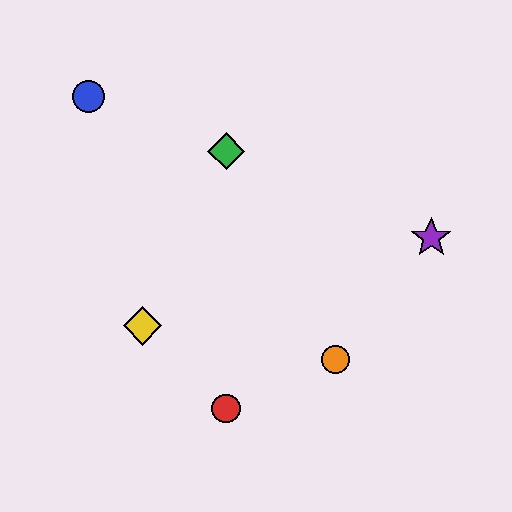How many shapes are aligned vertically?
2 shapes (the red circle, the green diamond) are aligned vertically.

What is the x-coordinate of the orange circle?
The orange circle is at x≈335.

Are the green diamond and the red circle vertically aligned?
Yes, both are at x≈226.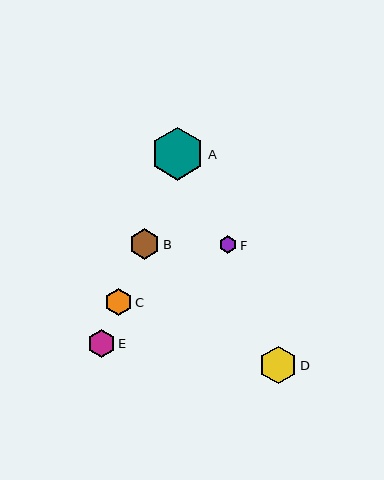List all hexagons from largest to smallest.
From largest to smallest: A, D, B, E, C, F.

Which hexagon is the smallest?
Hexagon F is the smallest with a size of approximately 17 pixels.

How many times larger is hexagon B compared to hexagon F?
Hexagon B is approximately 1.8 times the size of hexagon F.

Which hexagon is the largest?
Hexagon A is the largest with a size of approximately 53 pixels.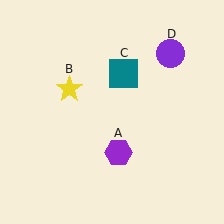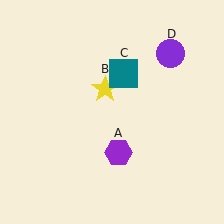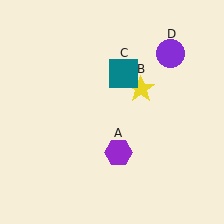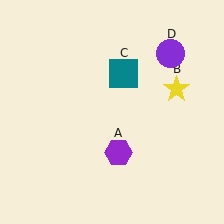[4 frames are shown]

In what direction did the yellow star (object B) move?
The yellow star (object B) moved right.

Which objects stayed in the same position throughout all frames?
Purple hexagon (object A) and teal square (object C) and purple circle (object D) remained stationary.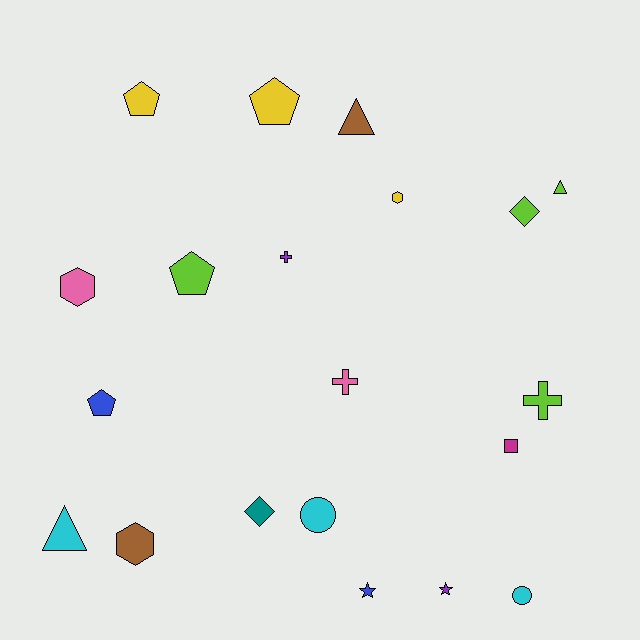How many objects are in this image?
There are 20 objects.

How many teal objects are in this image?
There is 1 teal object.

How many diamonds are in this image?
There are 2 diamonds.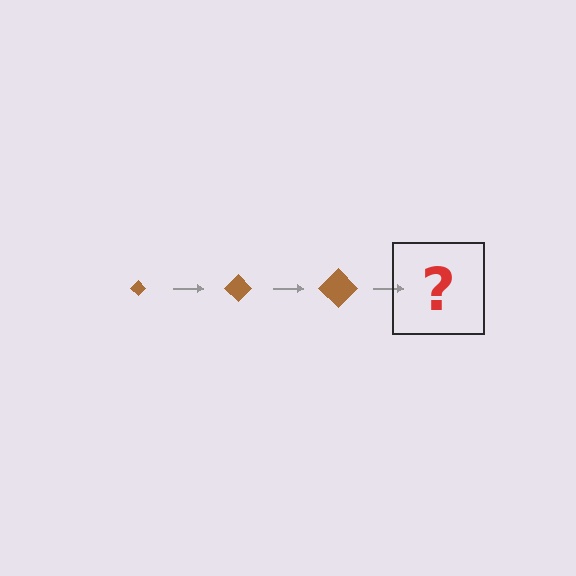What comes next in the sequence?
The next element should be a brown diamond, larger than the previous one.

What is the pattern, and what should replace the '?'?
The pattern is that the diamond gets progressively larger each step. The '?' should be a brown diamond, larger than the previous one.